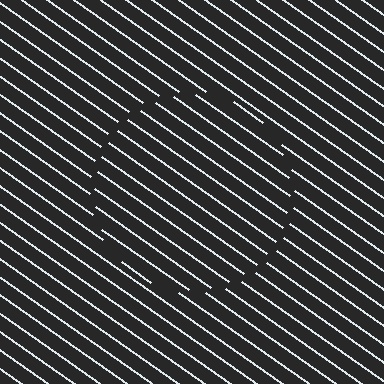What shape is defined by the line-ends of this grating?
An illusory circle. The interior of the shape contains the same grating, shifted by half a period — the contour is defined by the phase discontinuity where line-ends from the inner and outer gratings abut.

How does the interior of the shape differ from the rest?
The interior of the shape contains the same grating, shifted by half a period — the contour is defined by the phase discontinuity where line-ends from the inner and outer gratings abut.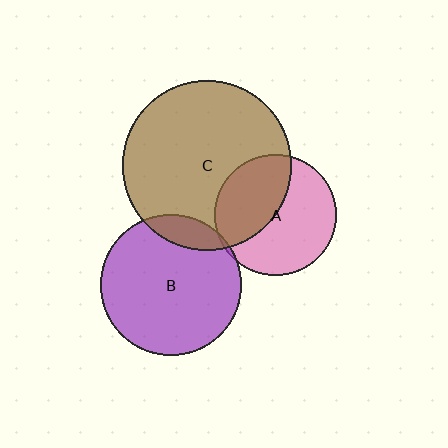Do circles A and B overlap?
Yes.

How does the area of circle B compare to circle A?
Approximately 1.4 times.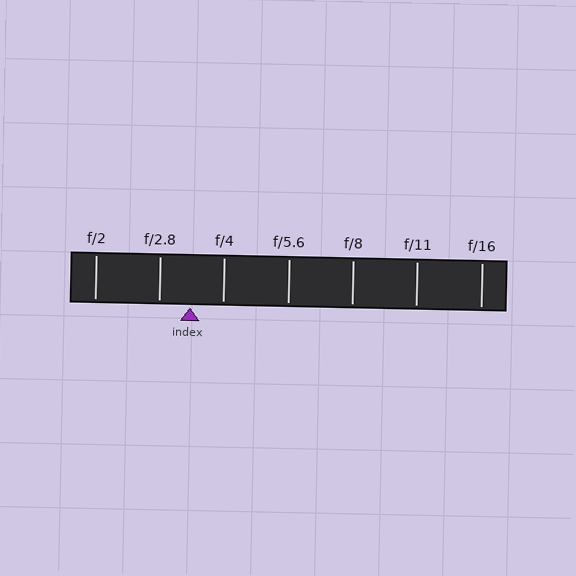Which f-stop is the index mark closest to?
The index mark is closest to f/2.8.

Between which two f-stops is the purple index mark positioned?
The index mark is between f/2.8 and f/4.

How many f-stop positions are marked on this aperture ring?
There are 7 f-stop positions marked.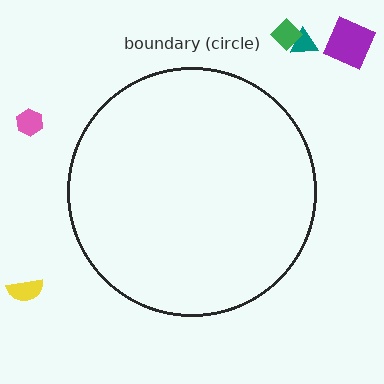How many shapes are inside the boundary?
0 inside, 5 outside.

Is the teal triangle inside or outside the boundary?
Outside.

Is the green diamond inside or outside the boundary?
Outside.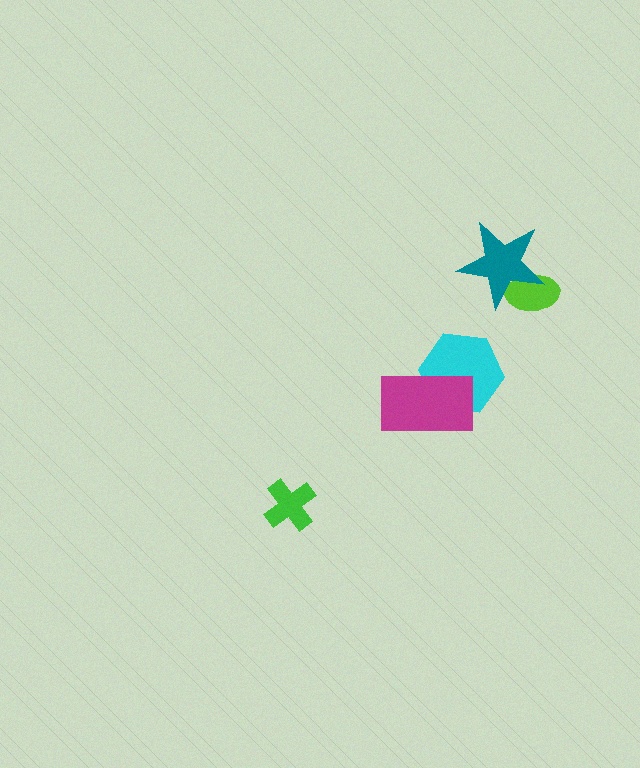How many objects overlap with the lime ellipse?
1 object overlaps with the lime ellipse.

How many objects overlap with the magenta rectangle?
1 object overlaps with the magenta rectangle.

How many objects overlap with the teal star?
1 object overlaps with the teal star.